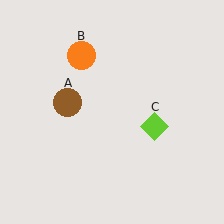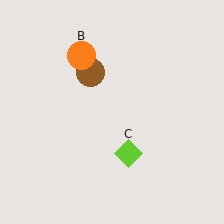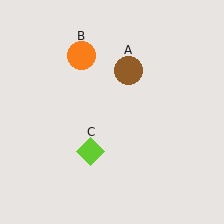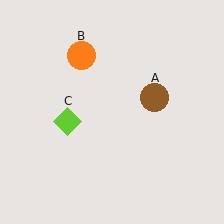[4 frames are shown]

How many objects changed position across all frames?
2 objects changed position: brown circle (object A), lime diamond (object C).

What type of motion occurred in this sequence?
The brown circle (object A), lime diamond (object C) rotated clockwise around the center of the scene.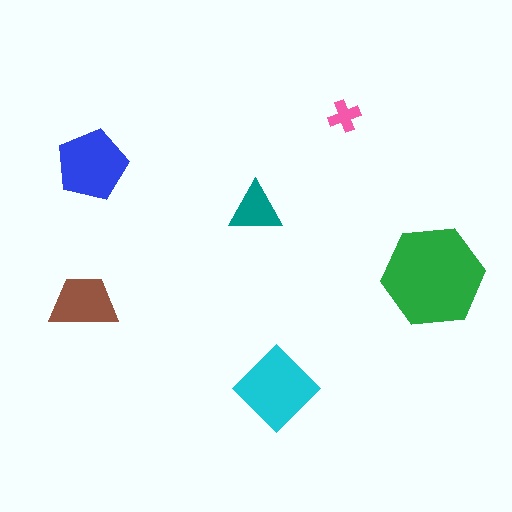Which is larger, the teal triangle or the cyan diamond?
The cyan diamond.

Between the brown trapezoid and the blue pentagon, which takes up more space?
The blue pentagon.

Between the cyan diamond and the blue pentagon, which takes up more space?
The cyan diamond.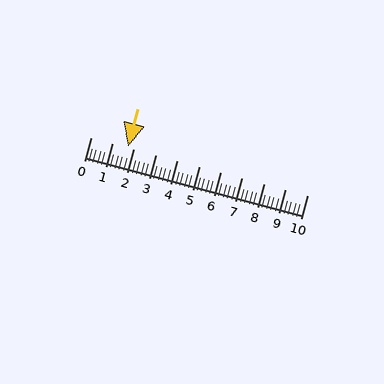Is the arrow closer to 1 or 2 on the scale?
The arrow is closer to 2.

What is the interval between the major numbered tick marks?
The major tick marks are spaced 1 units apart.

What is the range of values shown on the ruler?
The ruler shows values from 0 to 10.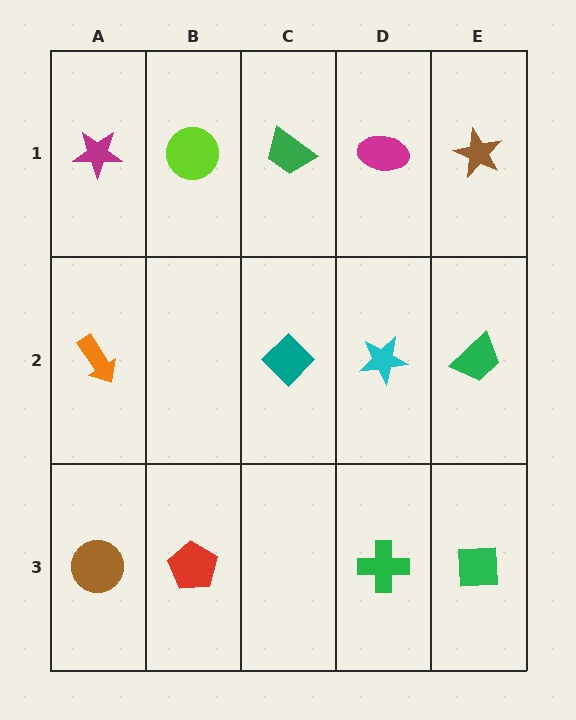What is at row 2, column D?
A cyan star.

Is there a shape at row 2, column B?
No, that cell is empty.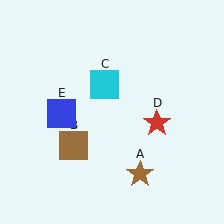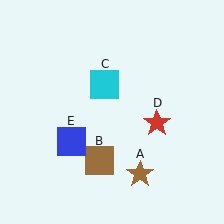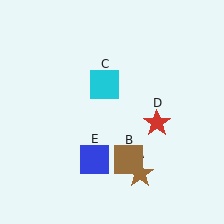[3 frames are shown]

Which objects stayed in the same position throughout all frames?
Brown star (object A) and cyan square (object C) and red star (object D) remained stationary.